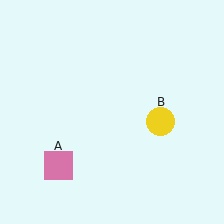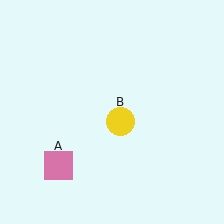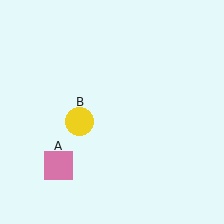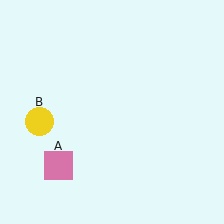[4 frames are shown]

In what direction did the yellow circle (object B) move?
The yellow circle (object B) moved left.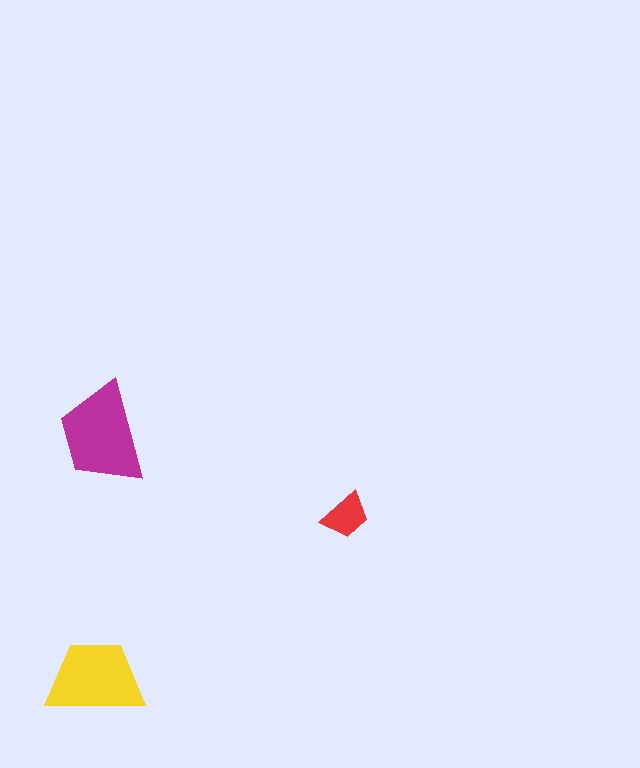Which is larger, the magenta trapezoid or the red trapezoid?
The magenta one.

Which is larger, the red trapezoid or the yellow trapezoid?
The yellow one.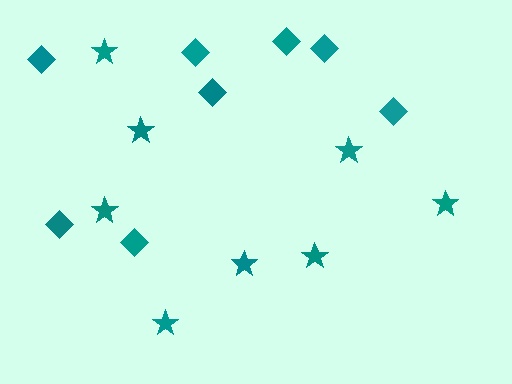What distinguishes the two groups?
There are 2 groups: one group of diamonds (8) and one group of stars (8).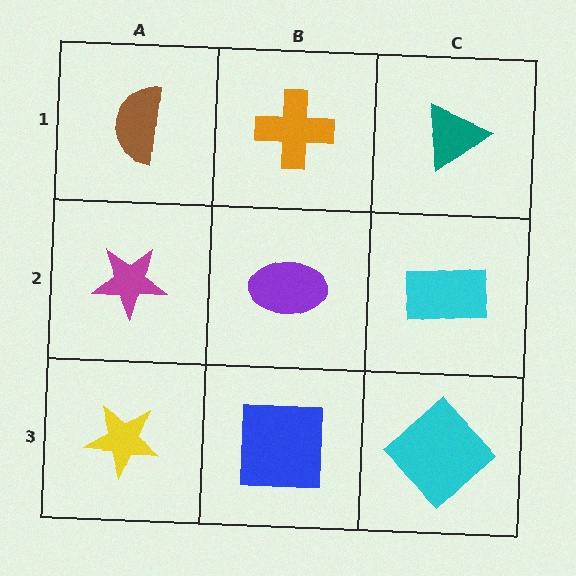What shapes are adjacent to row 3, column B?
A purple ellipse (row 2, column B), a yellow star (row 3, column A), a cyan diamond (row 3, column C).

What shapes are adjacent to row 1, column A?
A magenta star (row 2, column A), an orange cross (row 1, column B).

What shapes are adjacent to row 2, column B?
An orange cross (row 1, column B), a blue square (row 3, column B), a magenta star (row 2, column A), a cyan rectangle (row 2, column C).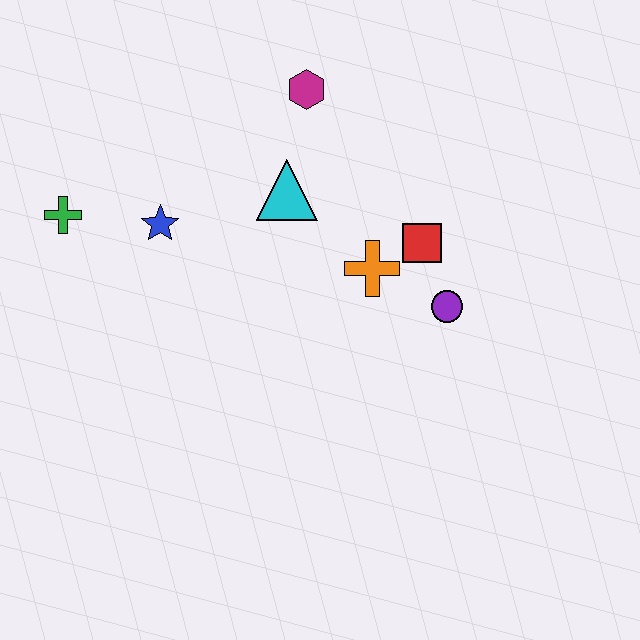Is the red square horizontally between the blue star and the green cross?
No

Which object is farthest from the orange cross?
The green cross is farthest from the orange cross.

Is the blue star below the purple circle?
No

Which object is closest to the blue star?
The green cross is closest to the blue star.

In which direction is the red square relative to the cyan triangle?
The red square is to the right of the cyan triangle.